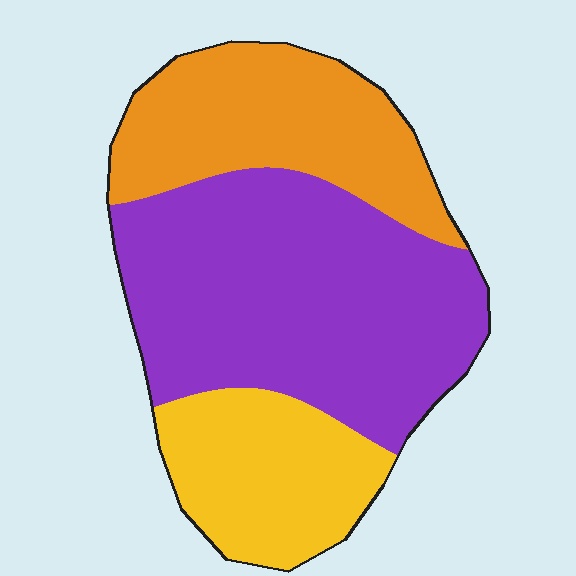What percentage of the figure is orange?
Orange covers 27% of the figure.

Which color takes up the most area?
Purple, at roughly 50%.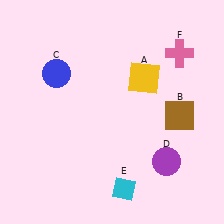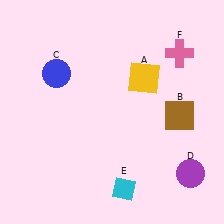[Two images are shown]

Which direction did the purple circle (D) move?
The purple circle (D) moved right.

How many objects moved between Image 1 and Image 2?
1 object moved between the two images.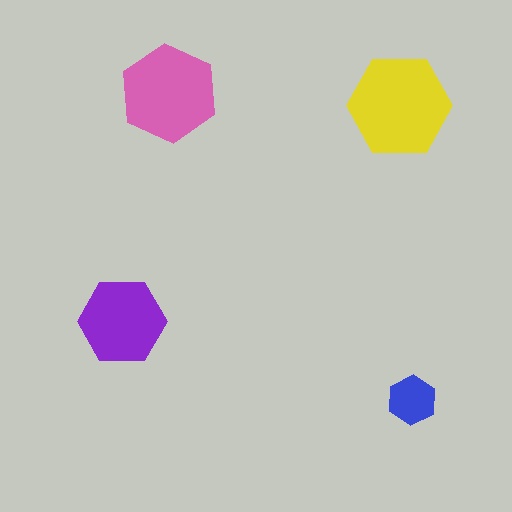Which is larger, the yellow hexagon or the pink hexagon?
The yellow one.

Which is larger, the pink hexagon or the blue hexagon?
The pink one.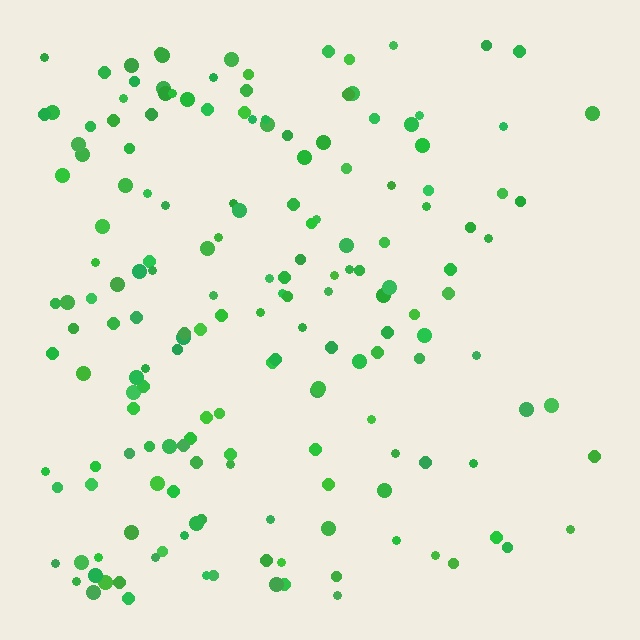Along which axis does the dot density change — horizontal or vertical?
Horizontal.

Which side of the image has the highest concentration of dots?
The left.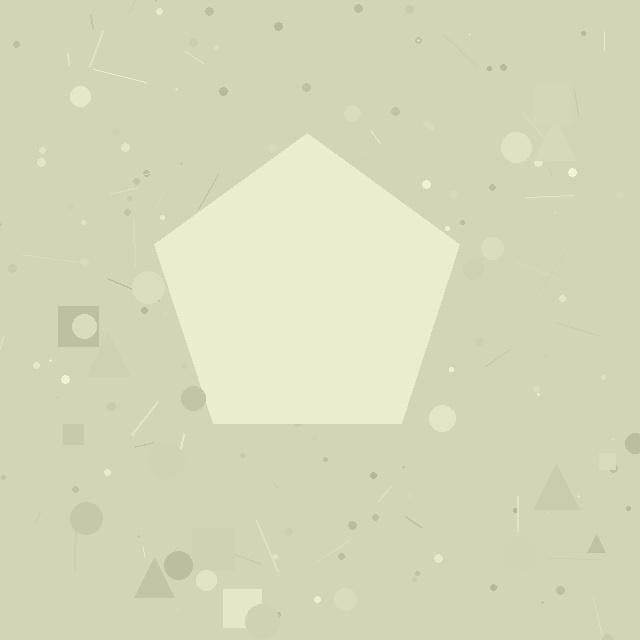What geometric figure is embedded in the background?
A pentagon is embedded in the background.